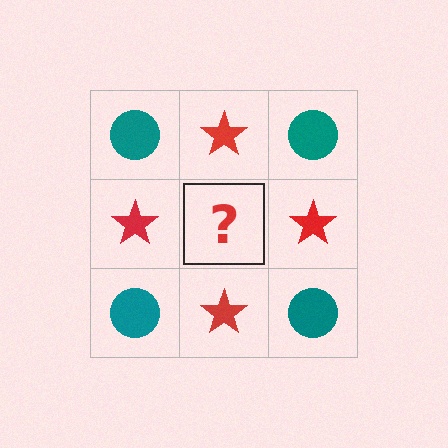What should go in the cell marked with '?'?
The missing cell should contain a teal circle.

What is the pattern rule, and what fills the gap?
The rule is that it alternates teal circle and red star in a checkerboard pattern. The gap should be filled with a teal circle.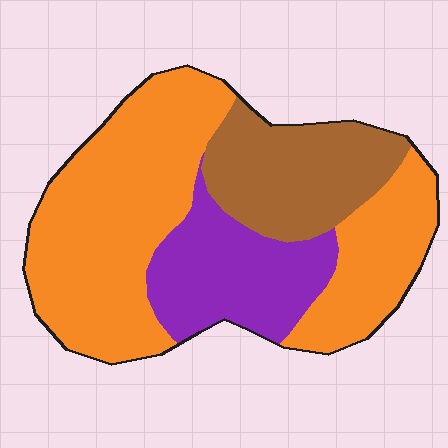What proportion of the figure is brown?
Brown covers 22% of the figure.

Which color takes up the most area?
Orange, at roughly 55%.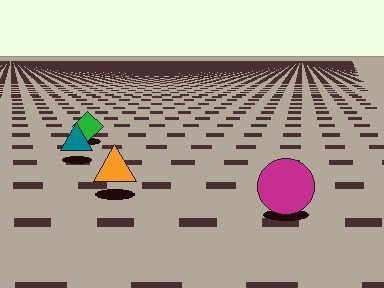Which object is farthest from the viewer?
The green diamond is farthest from the viewer. It appears smaller and the ground texture around it is denser.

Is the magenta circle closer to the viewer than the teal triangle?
Yes. The magenta circle is closer — you can tell from the texture gradient: the ground texture is coarser near it.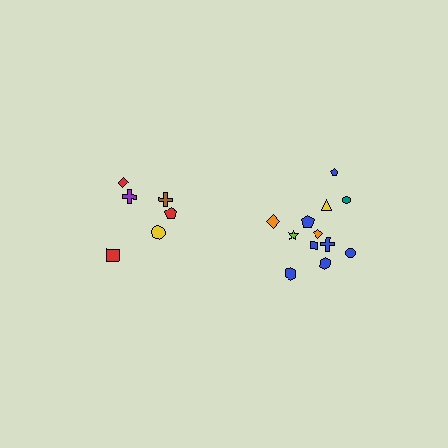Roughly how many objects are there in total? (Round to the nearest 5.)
Roughly 20 objects in total.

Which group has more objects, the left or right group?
The right group.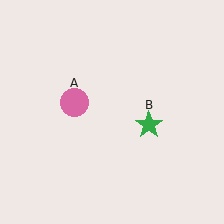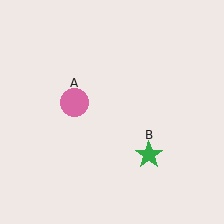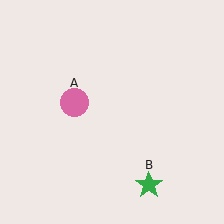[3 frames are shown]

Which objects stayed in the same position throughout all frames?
Pink circle (object A) remained stationary.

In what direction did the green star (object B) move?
The green star (object B) moved down.